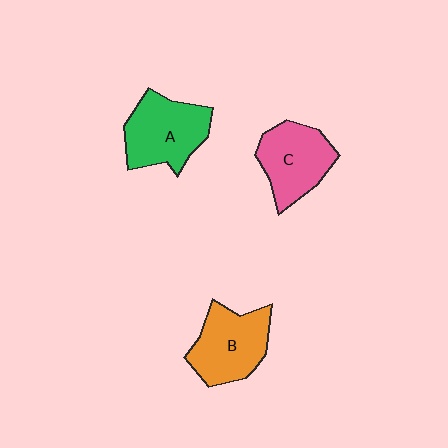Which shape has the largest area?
Shape A (green).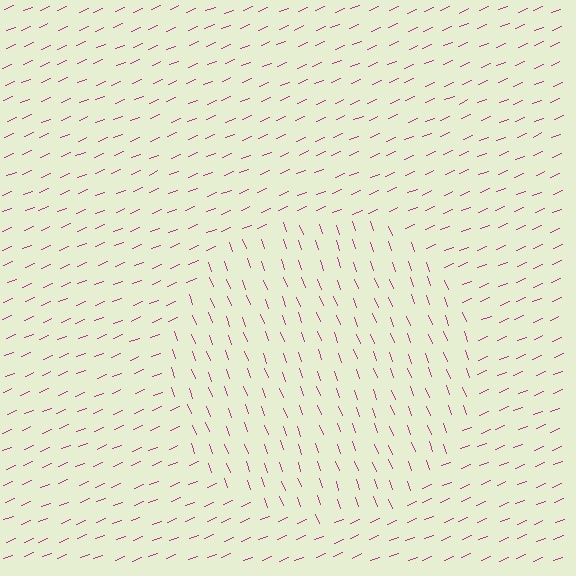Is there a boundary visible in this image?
Yes, there is a texture boundary formed by a change in line orientation.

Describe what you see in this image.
The image is filled with small magenta line segments. A circle region in the image has lines oriented differently from the surrounding lines, creating a visible texture boundary.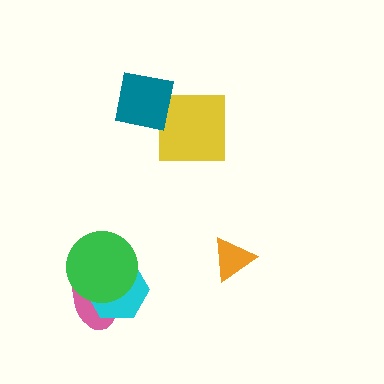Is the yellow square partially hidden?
Yes, it is partially covered by another shape.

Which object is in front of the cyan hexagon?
The green circle is in front of the cyan hexagon.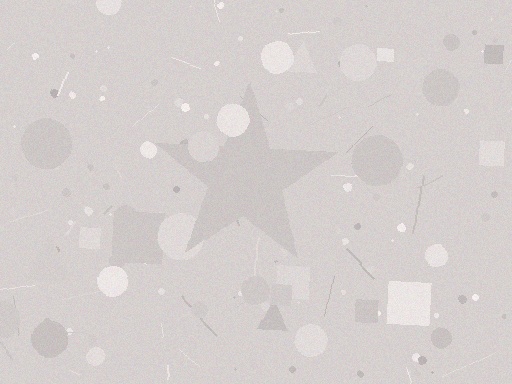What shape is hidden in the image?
A star is hidden in the image.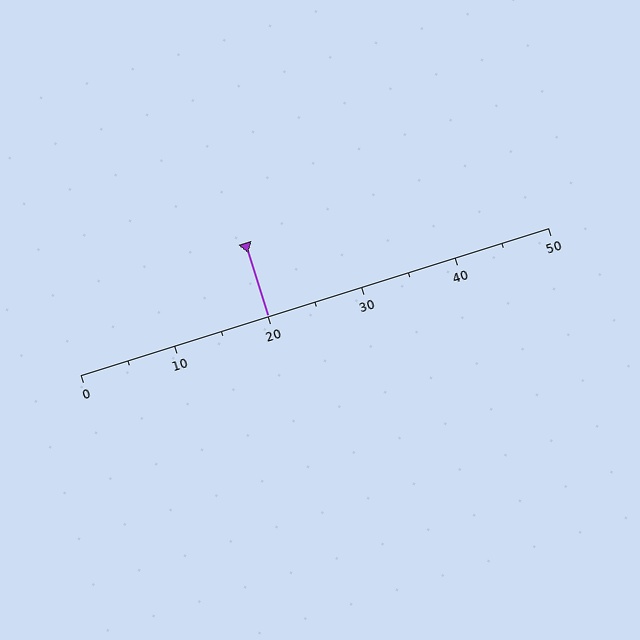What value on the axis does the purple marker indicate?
The marker indicates approximately 20.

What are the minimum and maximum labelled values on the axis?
The axis runs from 0 to 50.